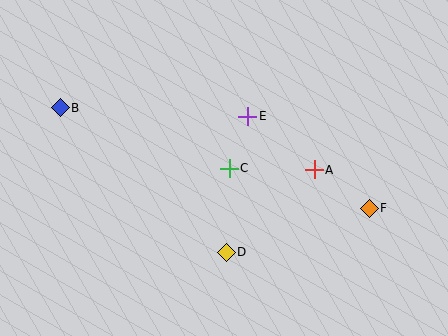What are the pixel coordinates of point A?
Point A is at (314, 170).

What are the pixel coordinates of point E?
Point E is at (248, 116).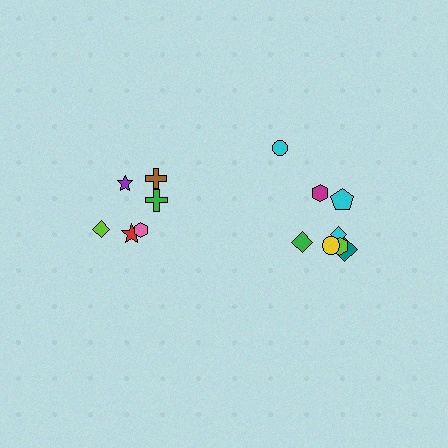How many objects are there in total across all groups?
There are 14 objects.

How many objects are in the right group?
There are 8 objects.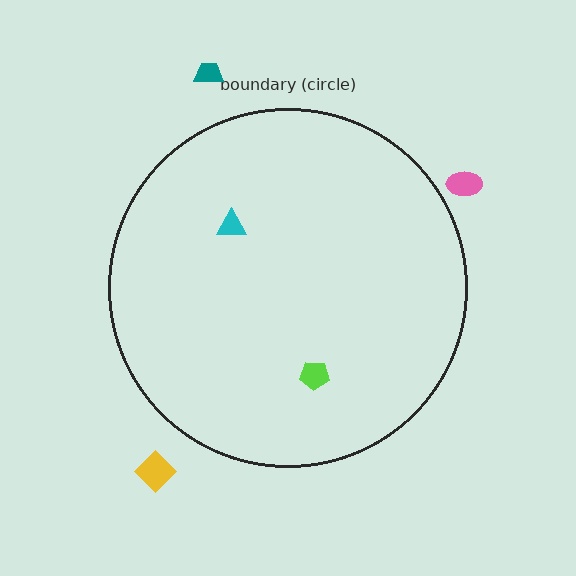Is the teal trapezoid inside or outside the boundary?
Outside.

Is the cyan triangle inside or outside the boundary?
Inside.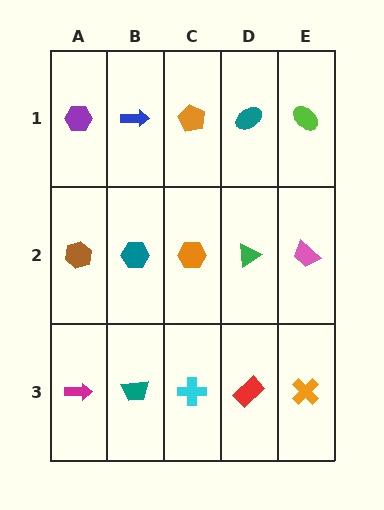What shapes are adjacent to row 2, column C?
An orange pentagon (row 1, column C), a cyan cross (row 3, column C), a teal hexagon (row 2, column B), a green triangle (row 2, column D).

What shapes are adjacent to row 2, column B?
A blue arrow (row 1, column B), a teal trapezoid (row 3, column B), a brown hexagon (row 2, column A), an orange hexagon (row 2, column C).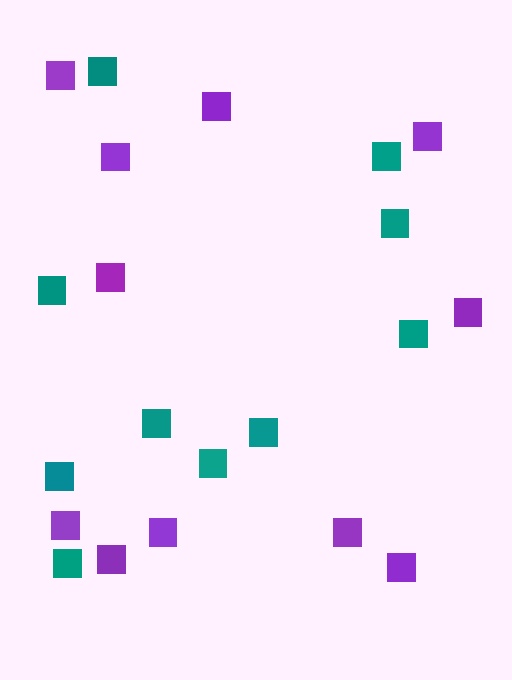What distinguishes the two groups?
There are 2 groups: one group of purple squares (11) and one group of teal squares (10).